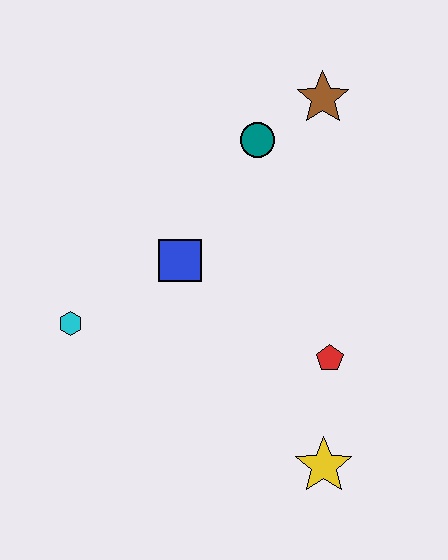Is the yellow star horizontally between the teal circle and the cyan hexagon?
No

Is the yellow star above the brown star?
No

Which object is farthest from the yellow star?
The brown star is farthest from the yellow star.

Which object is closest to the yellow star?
The red pentagon is closest to the yellow star.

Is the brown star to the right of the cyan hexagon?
Yes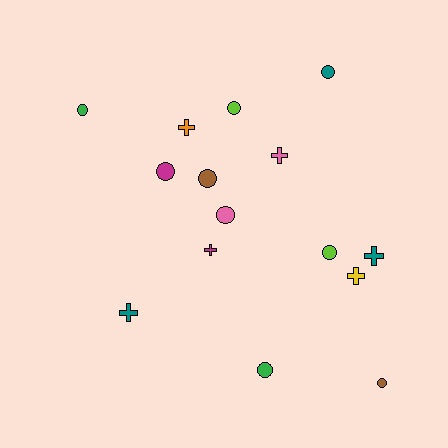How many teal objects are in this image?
There are 3 teal objects.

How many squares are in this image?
There are no squares.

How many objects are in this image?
There are 15 objects.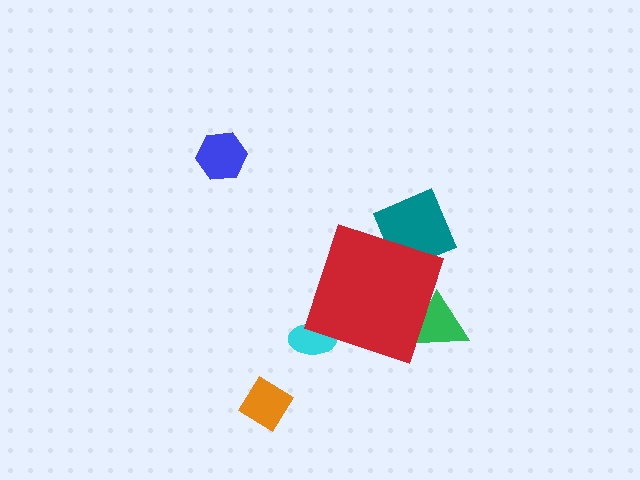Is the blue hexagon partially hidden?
No, the blue hexagon is fully visible.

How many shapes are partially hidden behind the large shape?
3 shapes are partially hidden.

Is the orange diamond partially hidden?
No, the orange diamond is fully visible.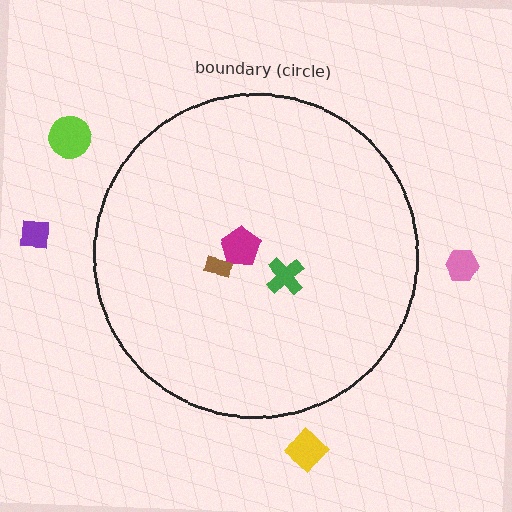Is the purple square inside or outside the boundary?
Outside.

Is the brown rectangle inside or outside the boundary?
Inside.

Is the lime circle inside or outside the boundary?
Outside.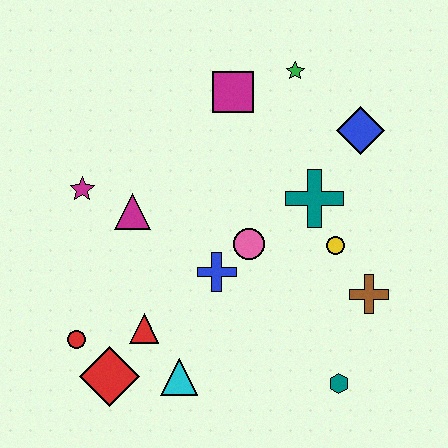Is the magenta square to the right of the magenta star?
Yes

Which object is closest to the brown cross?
The yellow circle is closest to the brown cross.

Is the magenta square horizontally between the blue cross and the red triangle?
No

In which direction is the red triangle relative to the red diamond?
The red triangle is above the red diamond.